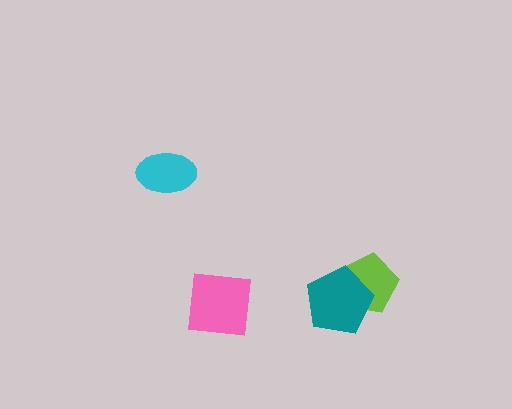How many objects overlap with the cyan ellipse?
0 objects overlap with the cyan ellipse.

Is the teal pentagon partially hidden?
No, no other shape covers it.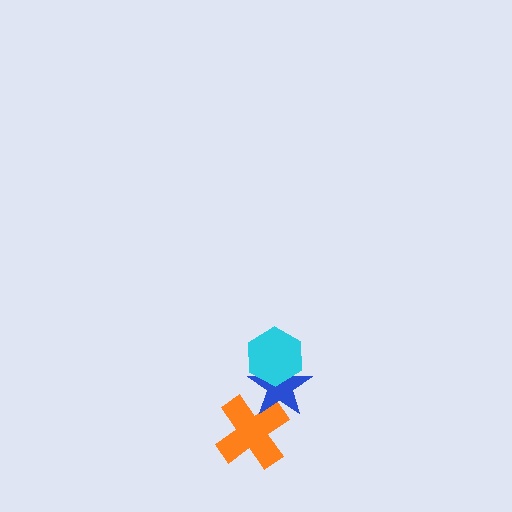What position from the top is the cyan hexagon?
The cyan hexagon is 1st from the top.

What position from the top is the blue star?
The blue star is 2nd from the top.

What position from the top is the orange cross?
The orange cross is 3rd from the top.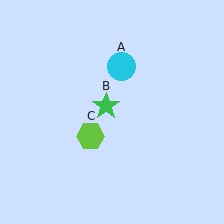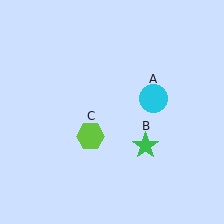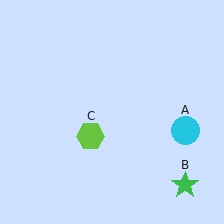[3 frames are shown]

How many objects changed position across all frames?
2 objects changed position: cyan circle (object A), green star (object B).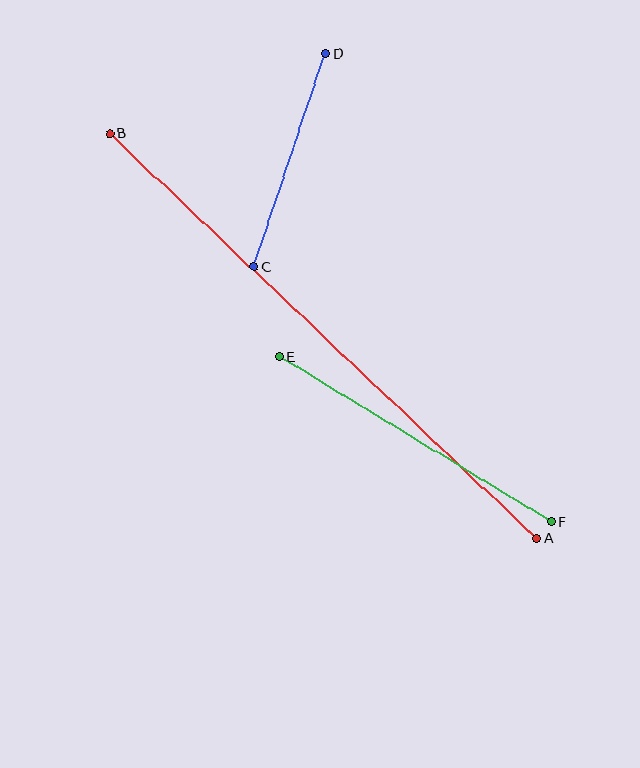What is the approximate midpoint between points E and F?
The midpoint is at approximately (416, 439) pixels.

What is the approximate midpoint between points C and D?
The midpoint is at approximately (290, 160) pixels.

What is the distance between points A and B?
The distance is approximately 589 pixels.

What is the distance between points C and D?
The distance is approximately 225 pixels.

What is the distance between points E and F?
The distance is approximately 318 pixels.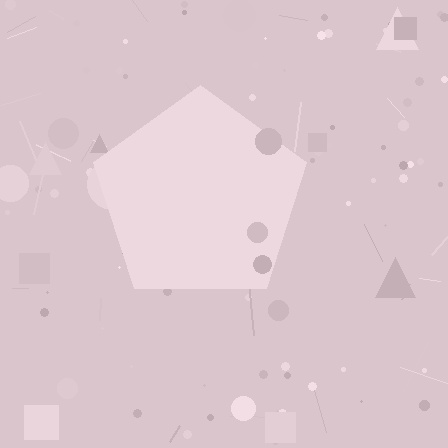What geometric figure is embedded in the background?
A pentagon is embedded in the background.